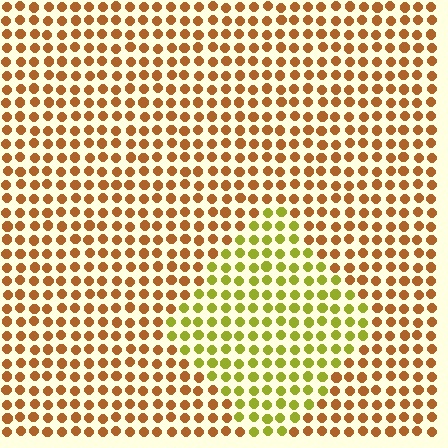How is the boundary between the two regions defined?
The boundary is defined purely by a slight shift in hue (about 45 degrees). Spacing, size, and orientation are identical on both sides.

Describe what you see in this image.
The image is filled with small brown elements in a uniform arrangement. A diamond-shaped region is visible where the elements are tinted to a slightly different hue, forming a subtle color boundary.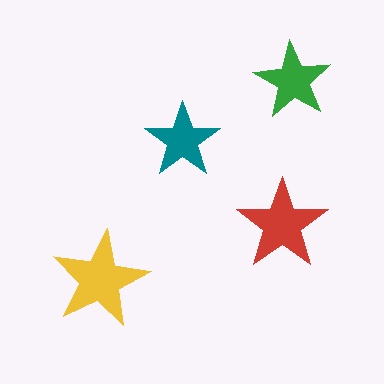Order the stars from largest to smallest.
the yellow one, the red one, the green one, the teal one.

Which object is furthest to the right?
The green star is rightmost.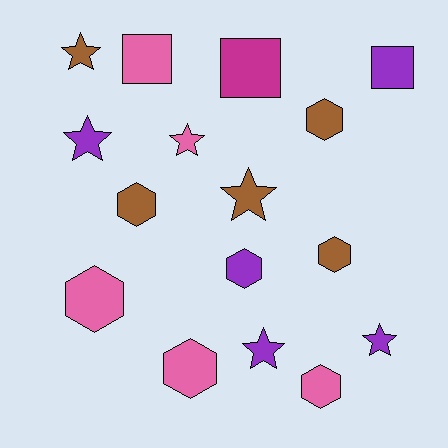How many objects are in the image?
There are 16 objects.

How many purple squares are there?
There is 1 purple square.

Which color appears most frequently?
Brown, with 5 objects.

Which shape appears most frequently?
Hexagon, with 7 objects.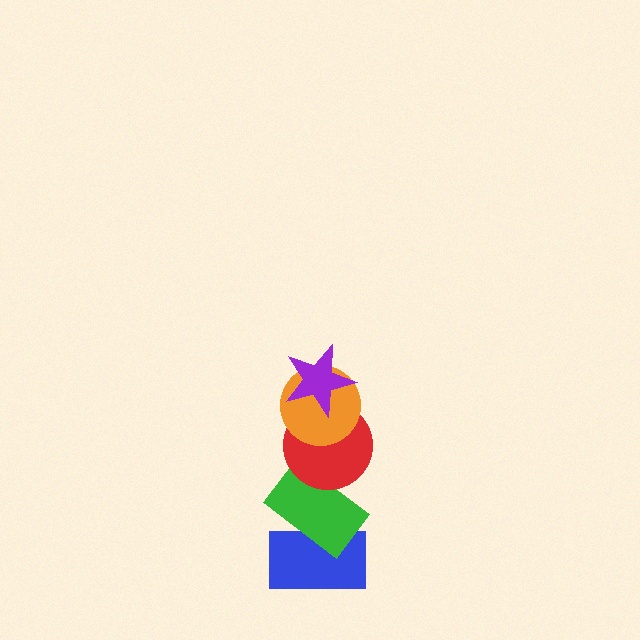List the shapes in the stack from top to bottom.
From top to bottom: the purple star, the orange circle, the red circle, the green rectangle, the blue rectangle.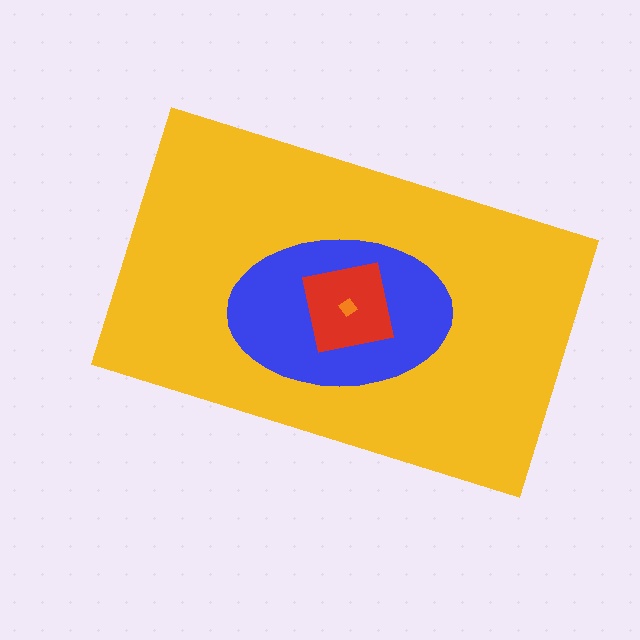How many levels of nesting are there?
4.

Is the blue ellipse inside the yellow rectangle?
Yes.